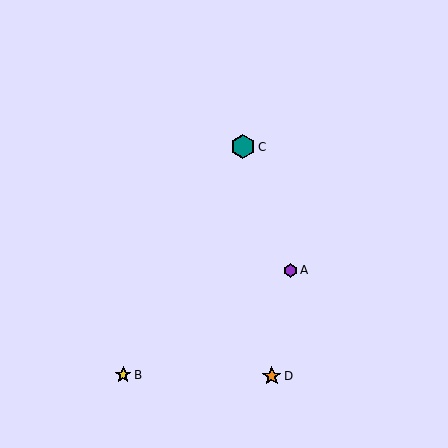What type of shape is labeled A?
Shape A is a purple hexagon.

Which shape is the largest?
The teal hexagon (labeled C) is the largest.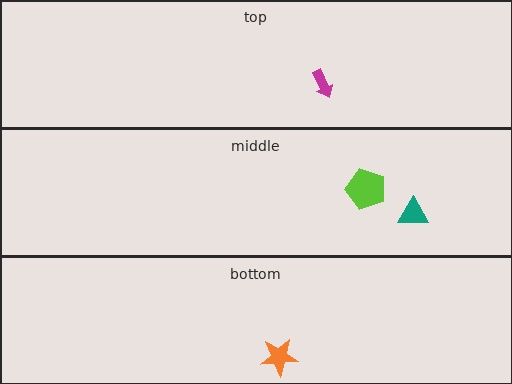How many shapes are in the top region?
1.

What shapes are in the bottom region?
The orange star.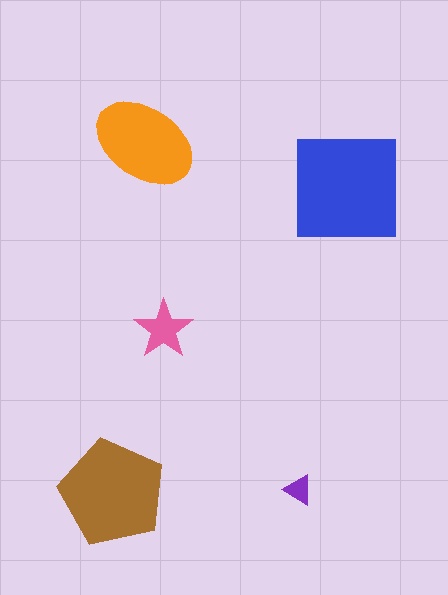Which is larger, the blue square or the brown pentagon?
The blue square.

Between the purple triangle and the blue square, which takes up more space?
The blue square.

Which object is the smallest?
The purple triangle.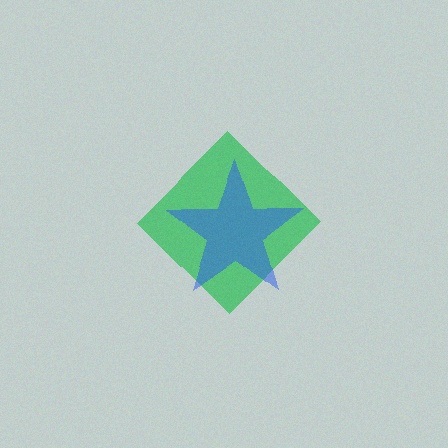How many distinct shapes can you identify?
There are 2 distinct shapes: a green diamond, a blue star.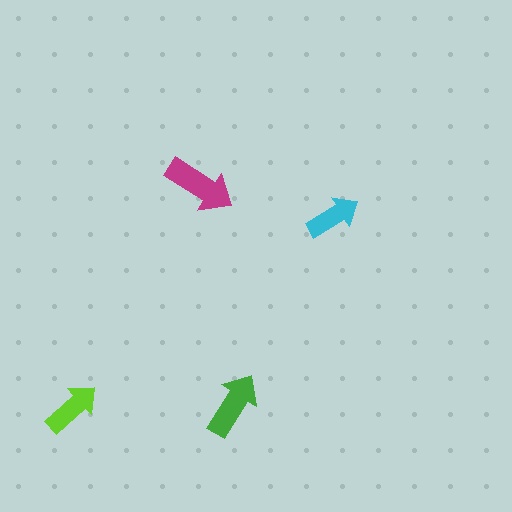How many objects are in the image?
There are 4 objects in the image.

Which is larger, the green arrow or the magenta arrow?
The magenta one.